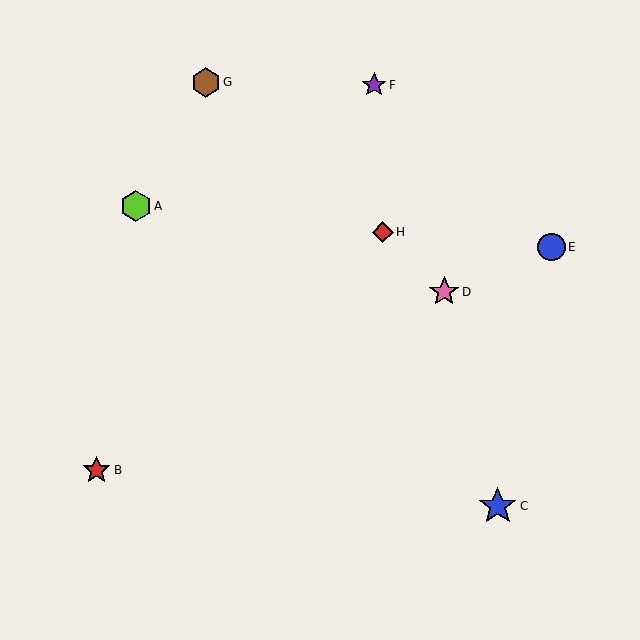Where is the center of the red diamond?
The center of the red diamond is at (383, 232).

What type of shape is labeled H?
Shape H is a red diamond.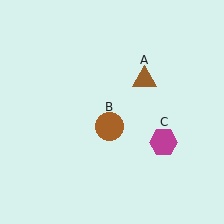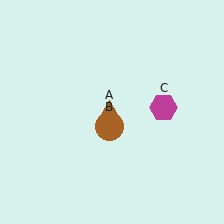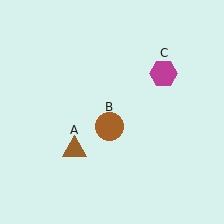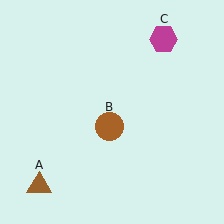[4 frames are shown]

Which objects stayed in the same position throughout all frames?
Brown circle (object B) remained stationary.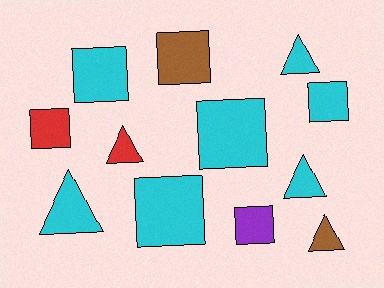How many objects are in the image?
There are 12 objects.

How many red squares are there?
There is 1 red square.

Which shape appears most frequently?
Square, with 7 objects.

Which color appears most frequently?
Cyan, with 7 objects.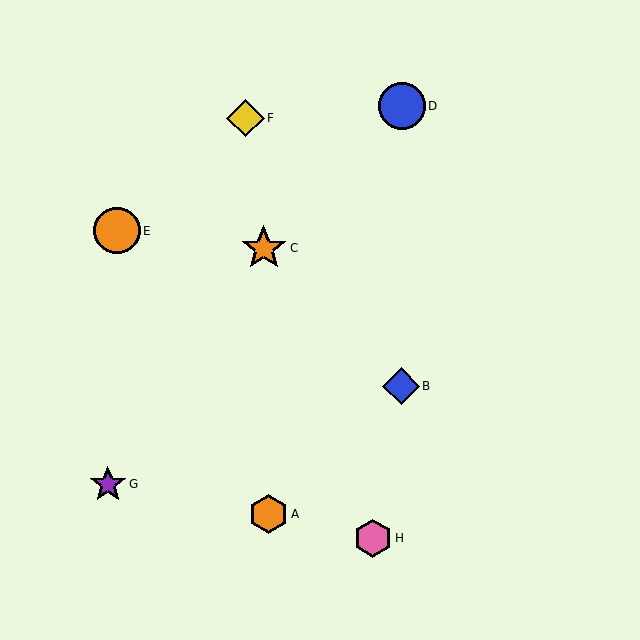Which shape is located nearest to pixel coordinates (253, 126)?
The yellow diamond (labeled F) at (245, 118) is nearest to that location.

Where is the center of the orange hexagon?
The center of the orange hexagon is at (268, 514).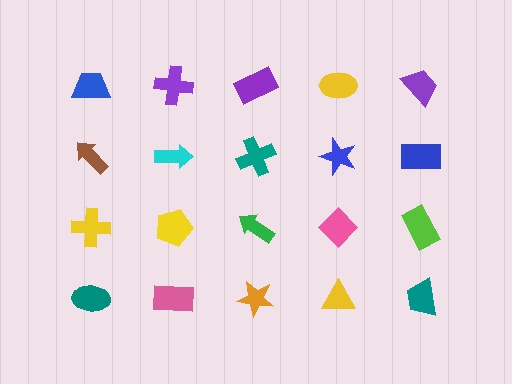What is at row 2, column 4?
A blue star.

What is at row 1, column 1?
A blue trapezoid.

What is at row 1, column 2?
A purple cross.